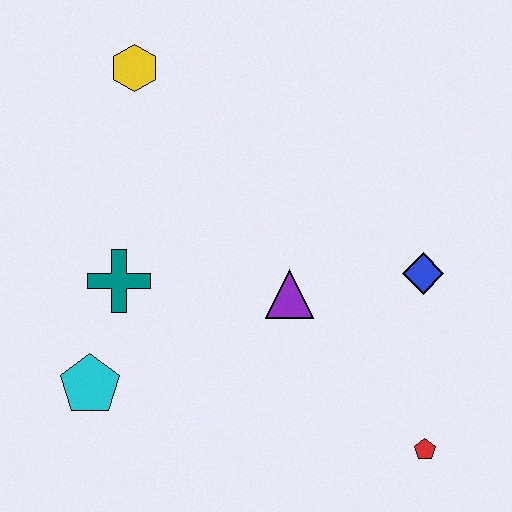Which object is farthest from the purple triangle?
The yellow hexagon is farthest from the purple triangle.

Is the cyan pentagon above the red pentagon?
Yes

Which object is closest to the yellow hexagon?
The teal cross is closest to the yellow hexagon.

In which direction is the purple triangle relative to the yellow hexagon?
The purple triangle is below the yellow hexagon.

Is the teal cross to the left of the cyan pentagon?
No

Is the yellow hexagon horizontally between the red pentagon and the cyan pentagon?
Yes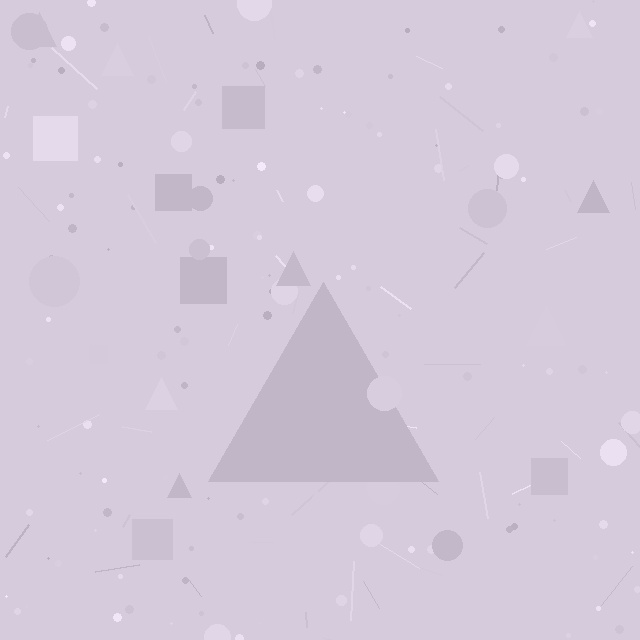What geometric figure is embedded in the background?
A triangle is embedded in the background.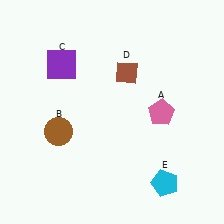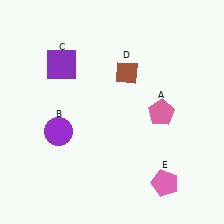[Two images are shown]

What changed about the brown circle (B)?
In Image 1, B is brown. In Image 2, it changed to purple.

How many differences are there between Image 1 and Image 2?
There are 2 differences between the two images.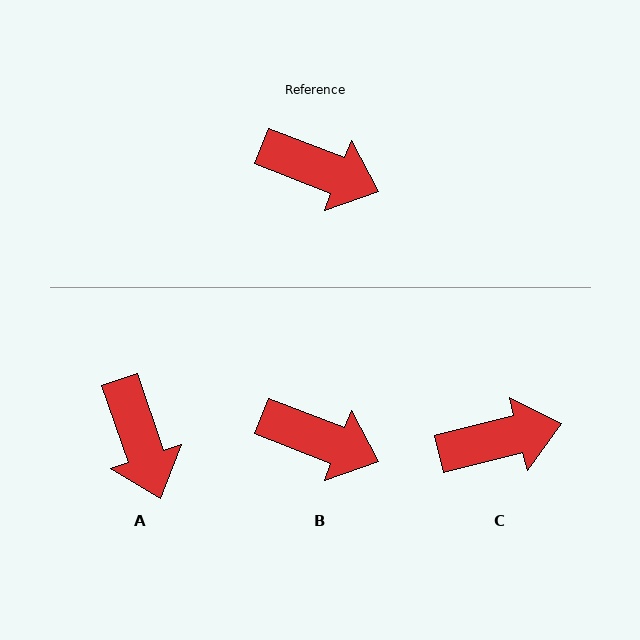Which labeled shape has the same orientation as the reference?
B.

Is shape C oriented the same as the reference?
No, it is off by about 35 degrees.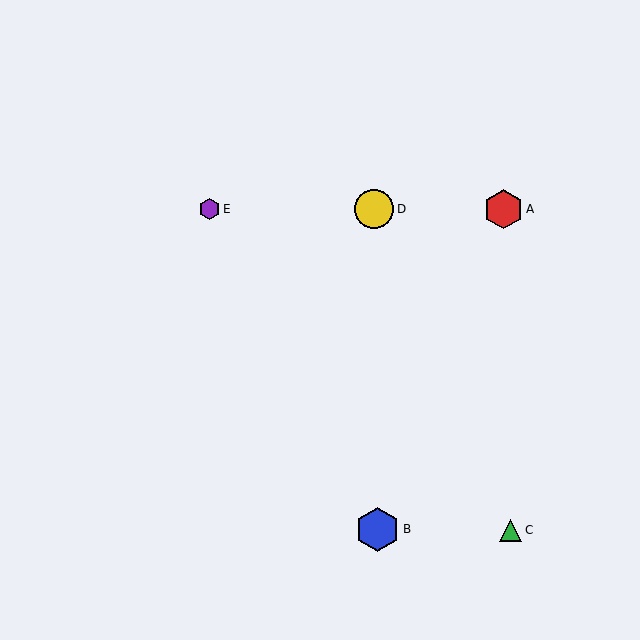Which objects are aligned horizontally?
Objects A, D, E are aligned horizontally.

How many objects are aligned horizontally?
3 objects (A, D, E) are aligned horizontally.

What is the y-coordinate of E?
Object E is at y≈209.